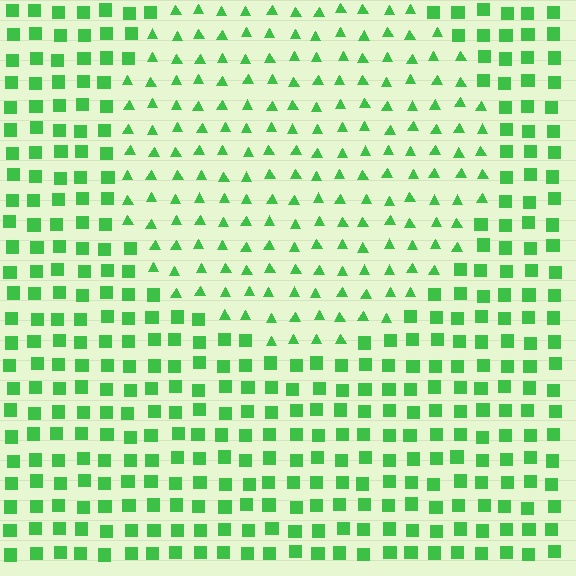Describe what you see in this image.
The image is filled with small green elements arranged in a uniform grid. A circle-shaped region contains triangles, while the surrounding area contains squares. The boundary is defined purely by the change in element shape.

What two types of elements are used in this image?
The image uses triangles inside the circle region and squares outside it.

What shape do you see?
I see a circle.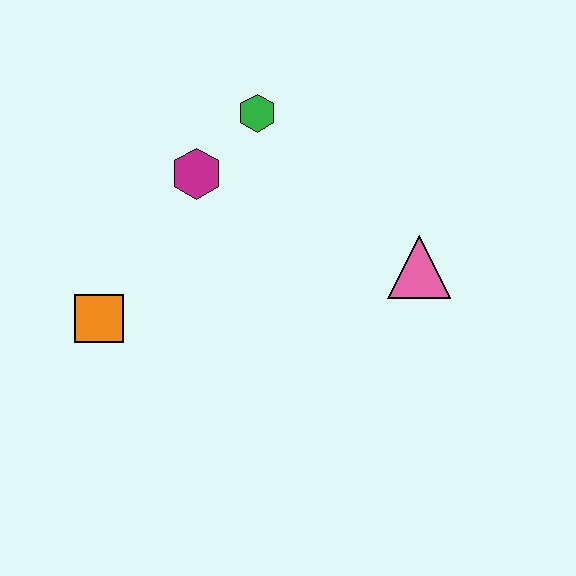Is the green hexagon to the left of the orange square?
No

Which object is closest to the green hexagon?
The magenta hexagon is closest to the green hexagon.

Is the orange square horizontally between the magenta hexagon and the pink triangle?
No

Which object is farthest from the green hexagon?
The orange square is farthest from the green hexagon.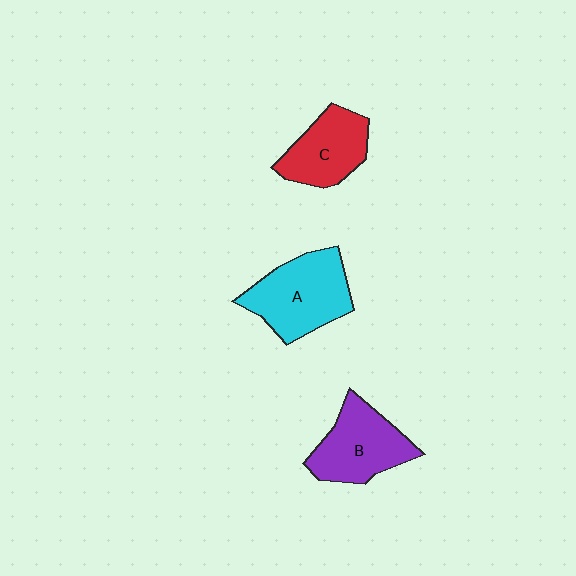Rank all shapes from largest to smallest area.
From largest to smallest: A (cyan), B (purple), C (red).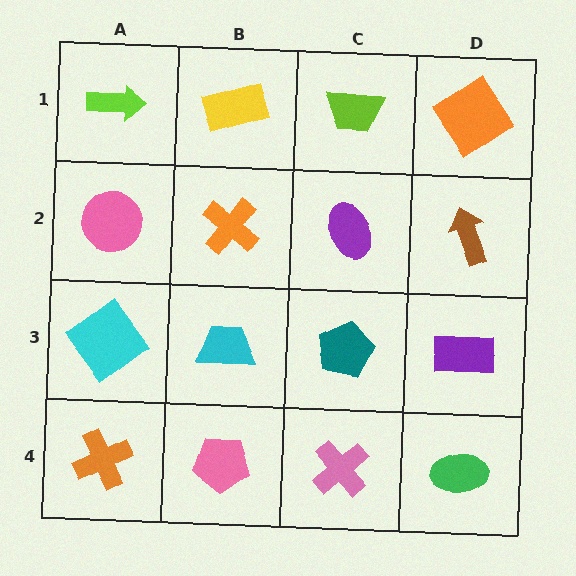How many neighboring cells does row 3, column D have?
3.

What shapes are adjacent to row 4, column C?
A teal pentagon (row 3, column C), a pink pentagon (row 4, column B), a green ellipse (row 4, column D).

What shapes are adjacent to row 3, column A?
A pink circle (row 2, column A), an orange cross (row 4, column A), a cyan trapezoid (row 3, column B).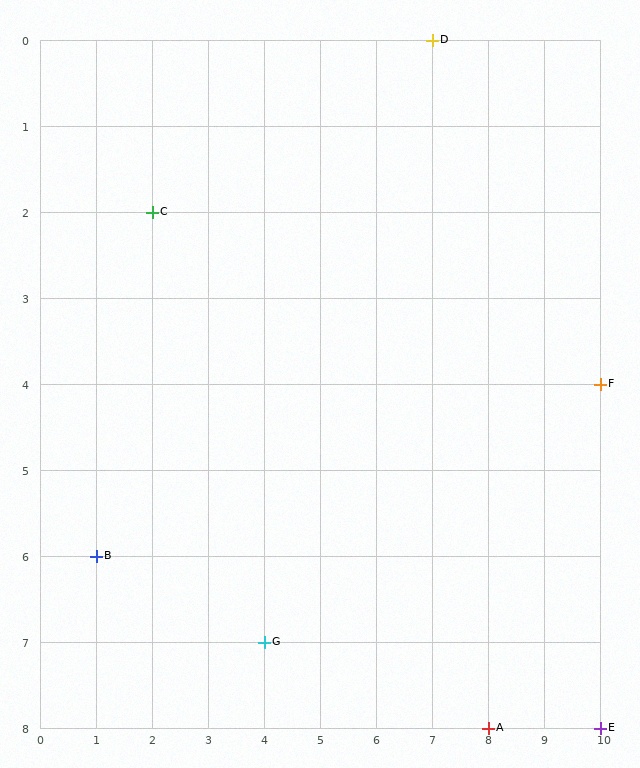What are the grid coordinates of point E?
Point E is at grid coordinates (10, 8).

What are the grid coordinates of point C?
Point C is at grid coordinates (2, 2).